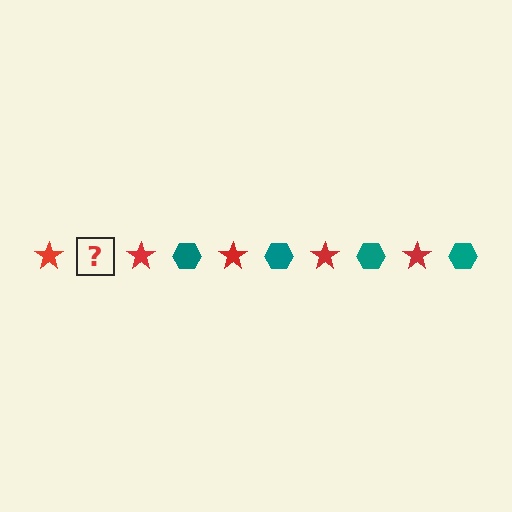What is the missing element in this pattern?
The missing element is a teal hexagon.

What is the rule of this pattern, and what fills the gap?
The rule is that the pattern alternates between red star and teal hexagon. The gap should be filled with a teal hexagon.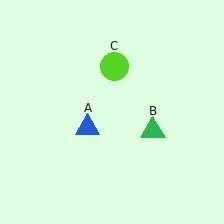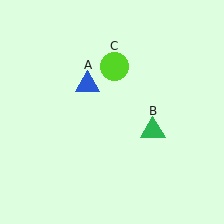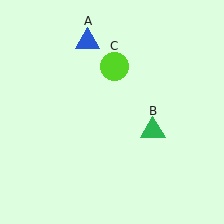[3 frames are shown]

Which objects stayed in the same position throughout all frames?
Green triangle (object B) and lime circle (object C) remained stationary.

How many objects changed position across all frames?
1 object changed position: blue triangle (object A).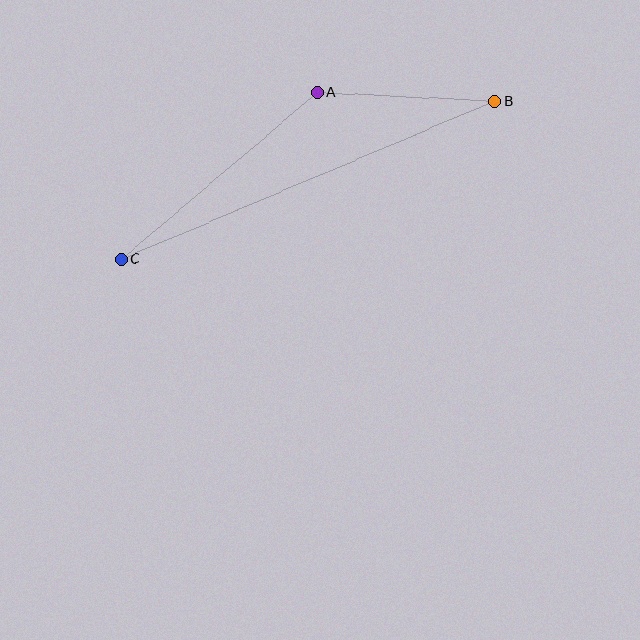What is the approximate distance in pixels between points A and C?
The distance between A and C is approximately 257 pixels.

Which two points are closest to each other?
Points A and B are closest to each other.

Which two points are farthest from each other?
Points B and C are farthest from each other.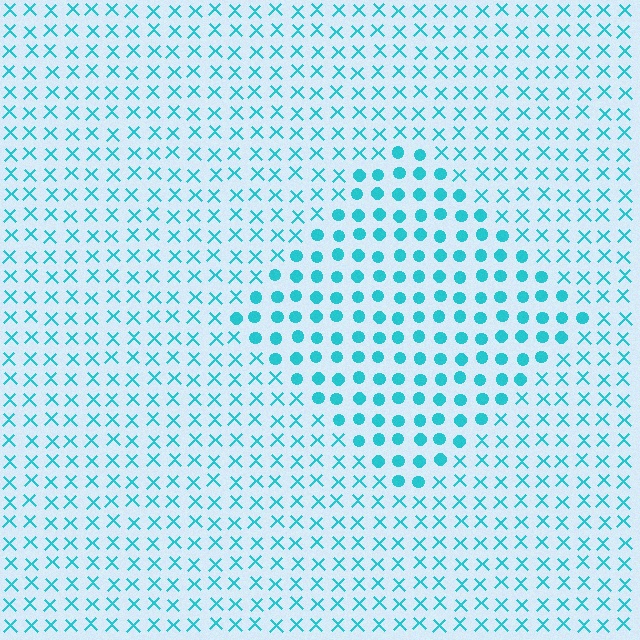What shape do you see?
I see a diamond.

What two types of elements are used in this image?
The image uses circles inside the diamond region and X marks outside it.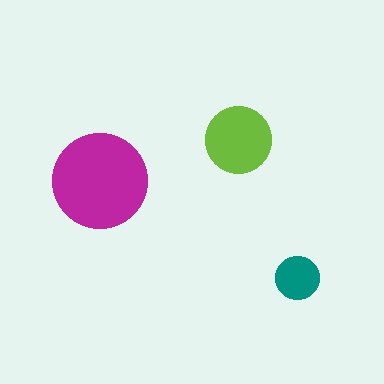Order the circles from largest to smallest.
the magenta one, the lime one, the teal one.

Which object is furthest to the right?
The teal circle is rightmost.